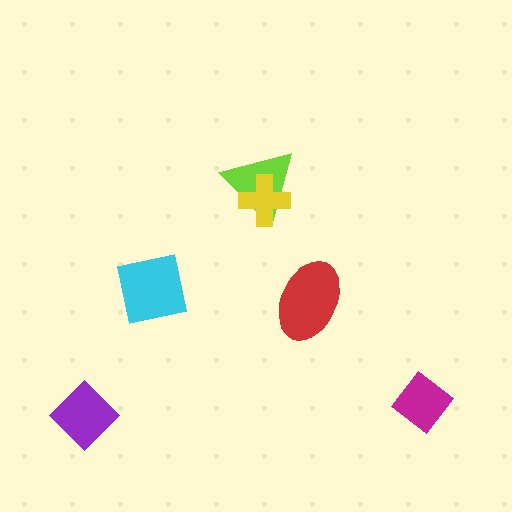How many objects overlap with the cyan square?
0 objects overlap with the cyan square.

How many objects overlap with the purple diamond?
0 objects overlap with the purple diamond.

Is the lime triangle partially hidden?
Yes, it is partially covered by another shape.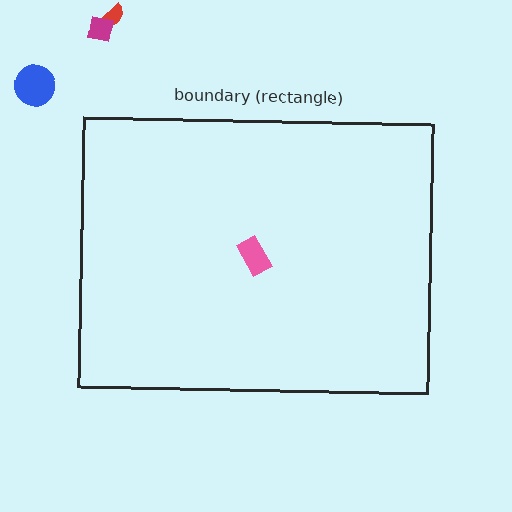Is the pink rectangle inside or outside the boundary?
Inside.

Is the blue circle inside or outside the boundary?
Outside.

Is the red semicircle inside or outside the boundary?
Outside.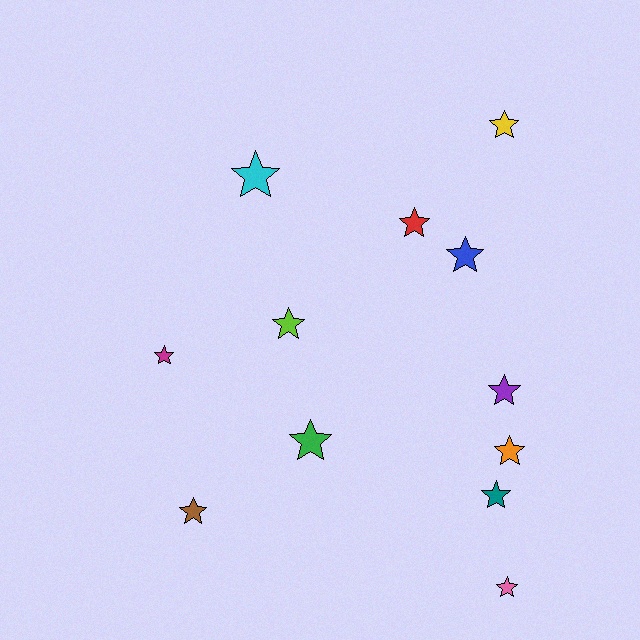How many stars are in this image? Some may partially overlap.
There are 12 stars.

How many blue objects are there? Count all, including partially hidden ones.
There is 1 blue object.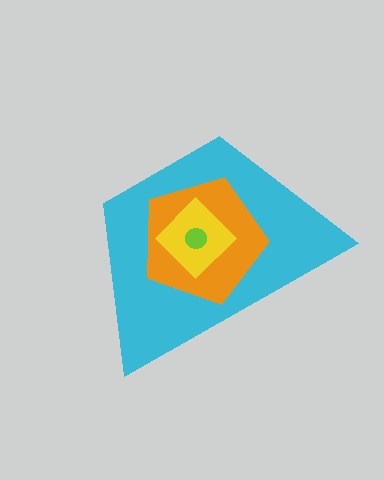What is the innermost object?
The lime circle.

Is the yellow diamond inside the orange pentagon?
Yes.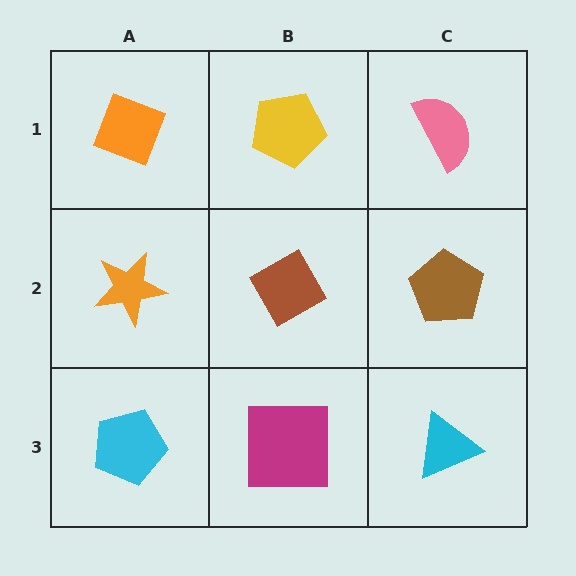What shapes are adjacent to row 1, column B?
A brown diamond (row 2, column B), an orange diamond (row 1, column A), a pink semicircle (row 1, column C).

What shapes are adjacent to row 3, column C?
A brown pentagon (row 2, column C), a magenta square (row 3, column B).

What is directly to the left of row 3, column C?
A magenta square.